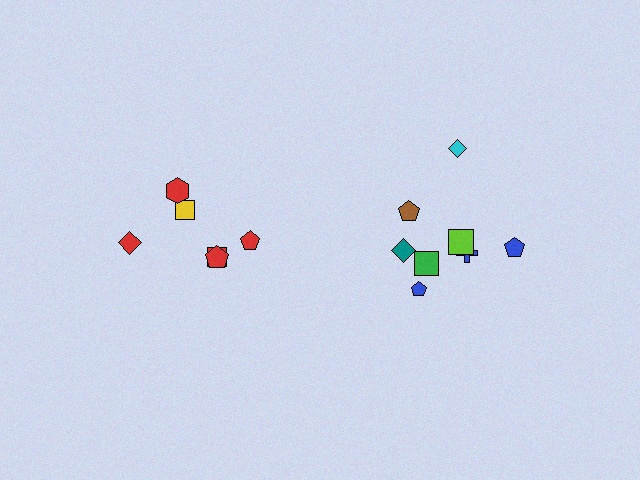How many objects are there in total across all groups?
There are 14 objects.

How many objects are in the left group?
There are 6 objects.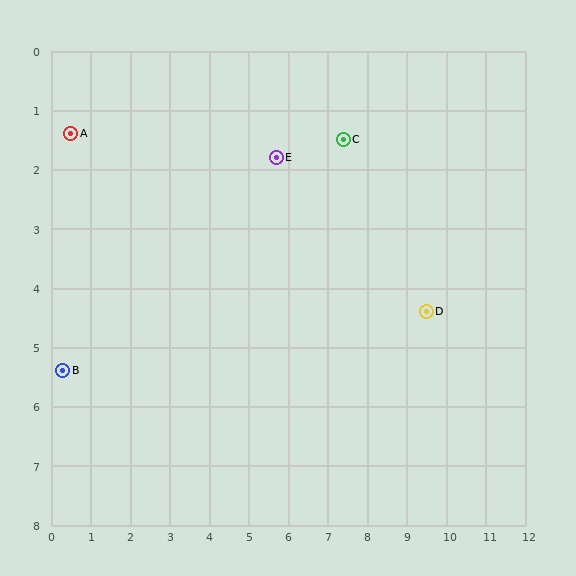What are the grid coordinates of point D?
Point D is at approximately (9.5, 4.4).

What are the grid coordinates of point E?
Point E is at approximately (5.7, 1.8).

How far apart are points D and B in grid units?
Points D and B are about 9.3 grid units apart.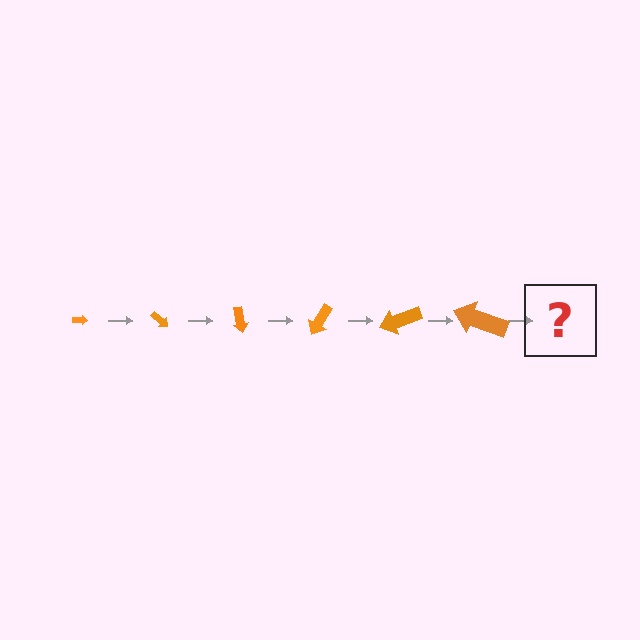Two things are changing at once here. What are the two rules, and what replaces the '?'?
The two rules are that the arrow grows larger each step and it rotates 40 degrees each step. The '?' should be an arrow, larger than the previous one and rotated 240 degrees from the start.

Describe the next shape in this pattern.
It should be an arrow, larger than the previous one and rotated 240 degrees from the start.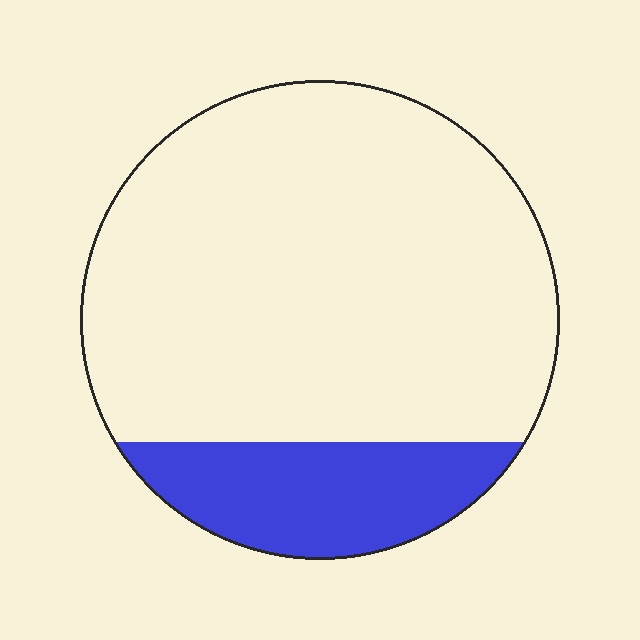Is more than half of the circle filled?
No.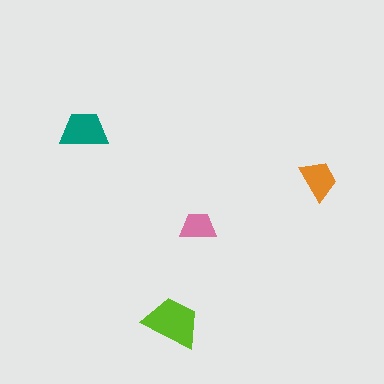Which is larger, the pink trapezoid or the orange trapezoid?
The orange one.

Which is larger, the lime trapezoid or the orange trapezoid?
The lime one.